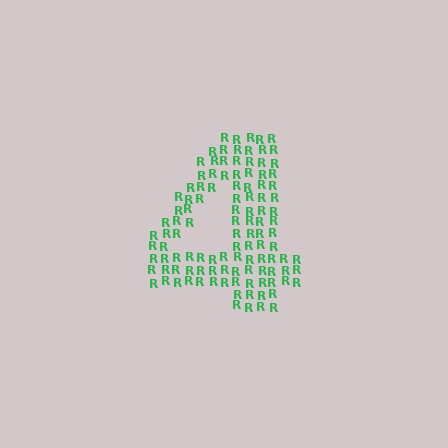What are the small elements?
The small elements are letter R's.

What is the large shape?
The large shape is the digit 4.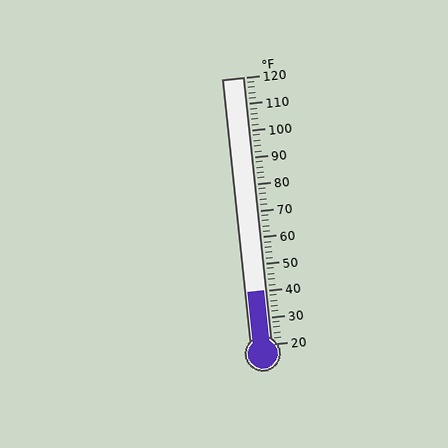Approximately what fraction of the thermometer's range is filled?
The thermometer is filled to approximately 20% of its range.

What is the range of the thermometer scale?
The thermometer scale ranges from 20°F to 120°F.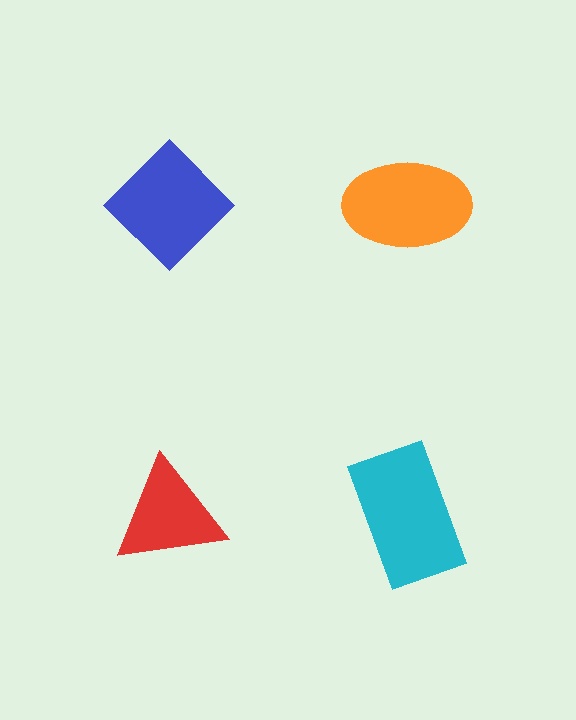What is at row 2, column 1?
A red triangle.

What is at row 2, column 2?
A cyan rectangle.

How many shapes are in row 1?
2 shapes.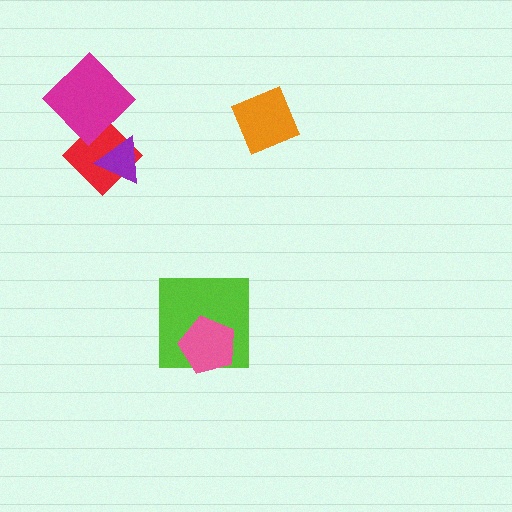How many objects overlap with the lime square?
1 object overlaps with the lime square.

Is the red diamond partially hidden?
Yes, it is partially covered by another shape.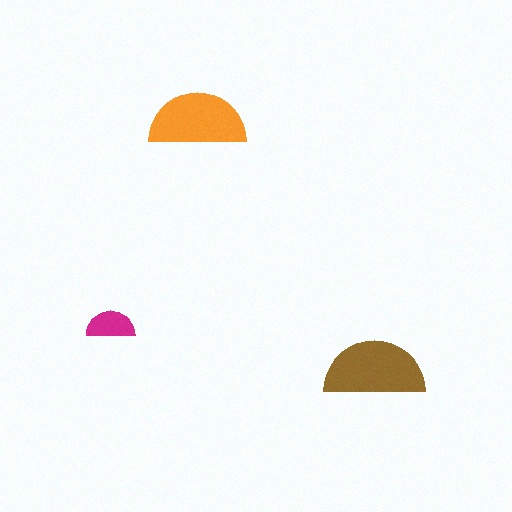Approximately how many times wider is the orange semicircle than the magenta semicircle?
About 2 times wider.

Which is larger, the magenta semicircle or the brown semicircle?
The brown one.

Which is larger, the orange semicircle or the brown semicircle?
The brown one.